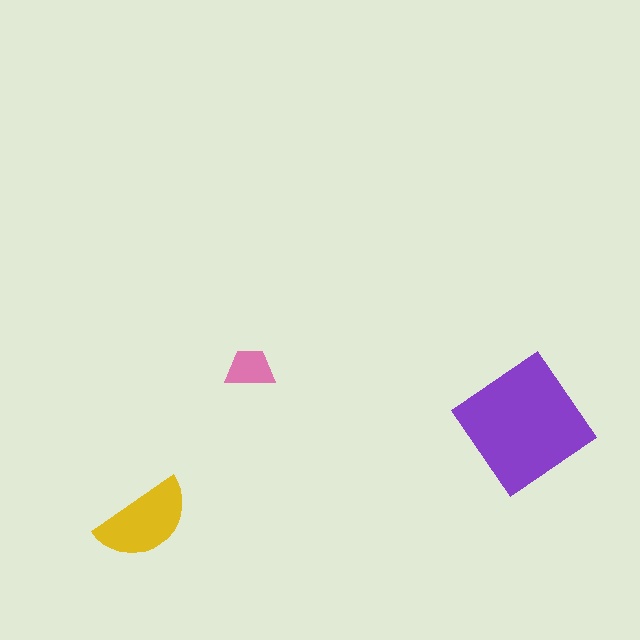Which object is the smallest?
The pink trapezoid.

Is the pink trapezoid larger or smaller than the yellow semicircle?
Smaller.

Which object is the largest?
The purple diamond.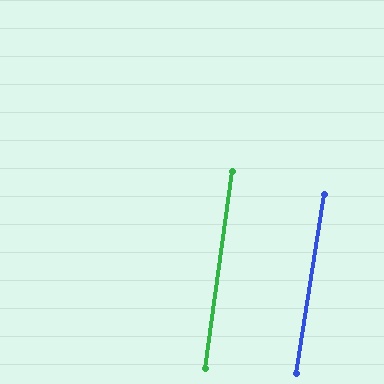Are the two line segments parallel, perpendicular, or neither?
Parallel — their directions differ by only 1.4°.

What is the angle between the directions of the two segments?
Approximately 1 degree.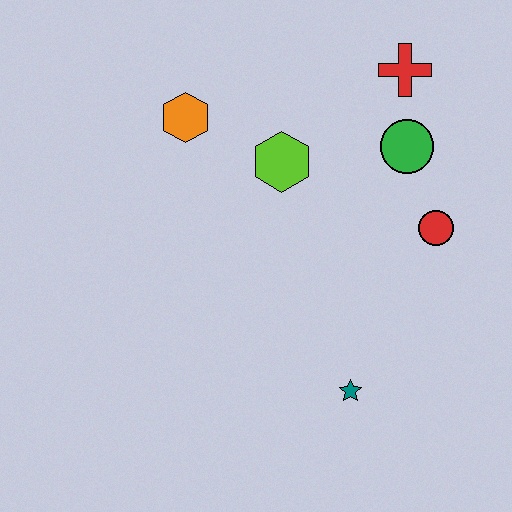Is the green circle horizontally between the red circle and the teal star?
Yes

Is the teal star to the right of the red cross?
No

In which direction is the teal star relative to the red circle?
The teal star is below the red circle.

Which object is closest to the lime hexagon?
The orange hexagon is closest to the lime hexagon.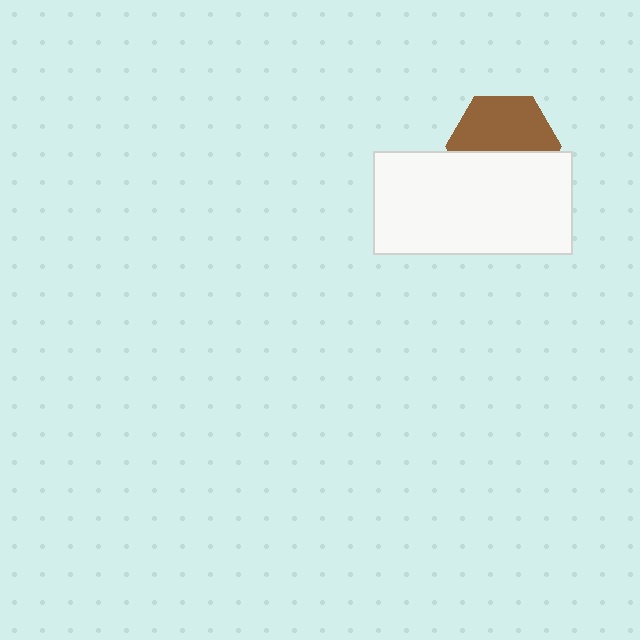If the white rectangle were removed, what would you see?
You would see the complete brown hexagon.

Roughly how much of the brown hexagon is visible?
About half of it is visible (roughly 56%).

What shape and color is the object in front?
The object in front is a white rectangle.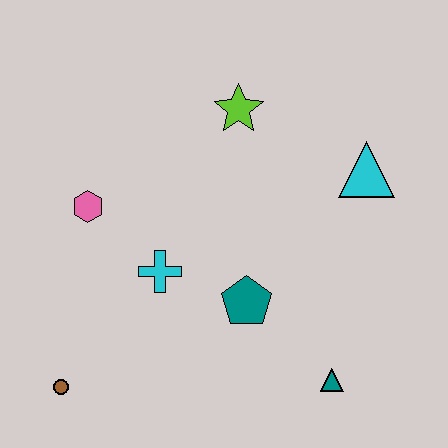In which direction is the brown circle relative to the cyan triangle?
The brown circle is to the left of the cyan triangle.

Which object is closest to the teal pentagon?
The cyan cross is closest to the teal pentagon.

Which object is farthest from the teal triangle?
The pink hexagon is farthest from the teal triangle.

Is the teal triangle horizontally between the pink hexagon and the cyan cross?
No